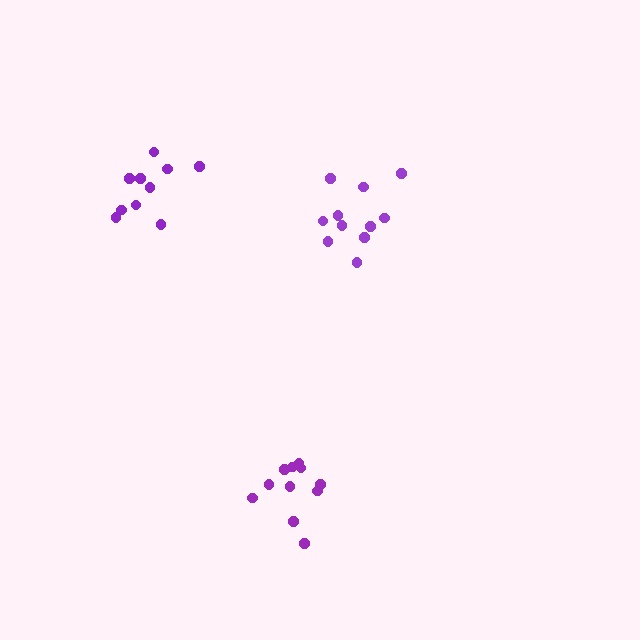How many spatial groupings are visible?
There are 3 spatial groupings.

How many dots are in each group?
Group 1: 11 dots, Group 2: 11 dots, Group 3: 10 dots (32 total).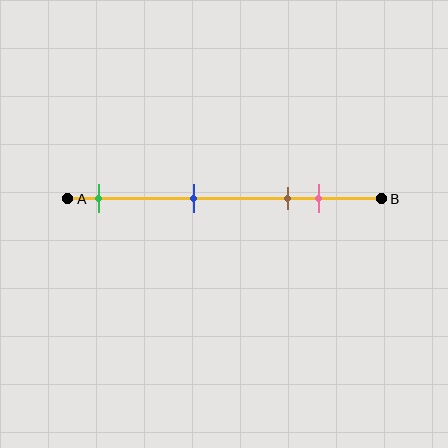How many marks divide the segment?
There are 4 marks dividing the segment.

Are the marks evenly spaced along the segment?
No, the marks are not evenly spaced.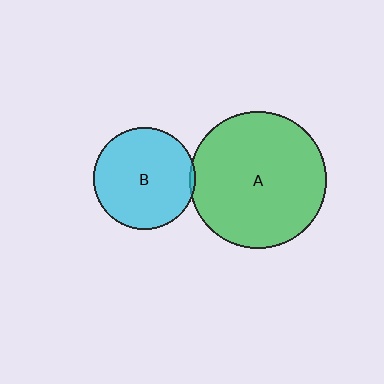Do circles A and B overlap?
Yes.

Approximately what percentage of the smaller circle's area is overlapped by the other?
Approximately 5%.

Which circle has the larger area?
Circle A (green).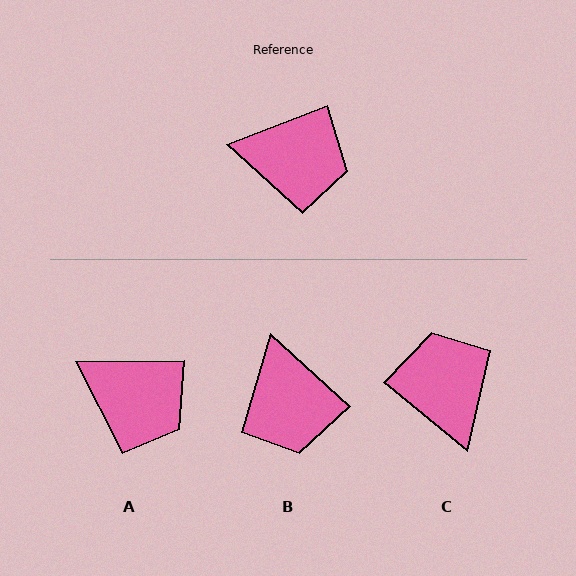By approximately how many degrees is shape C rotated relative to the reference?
Approximately 119 degrees counter-clockwise.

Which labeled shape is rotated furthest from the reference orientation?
C, about 119 degrees away.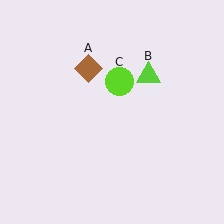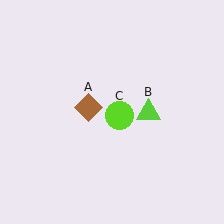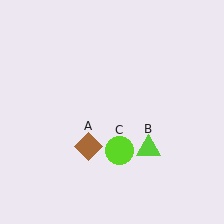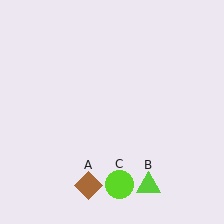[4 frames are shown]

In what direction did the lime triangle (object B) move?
The lime triangle (object B) moved down.